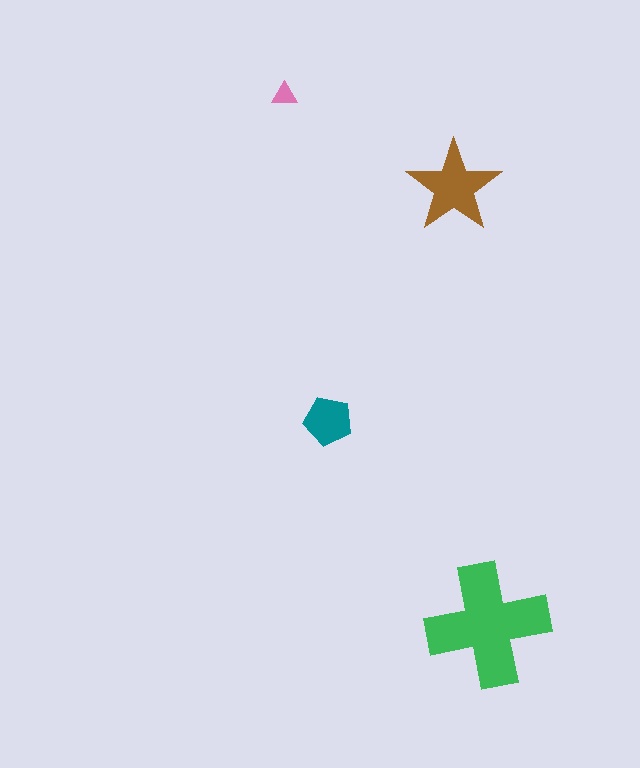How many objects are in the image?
There are 4 objects in the image.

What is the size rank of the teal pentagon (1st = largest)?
3rd.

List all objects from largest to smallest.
The green cross, the brown star, the teal pentagon, the pink triangle.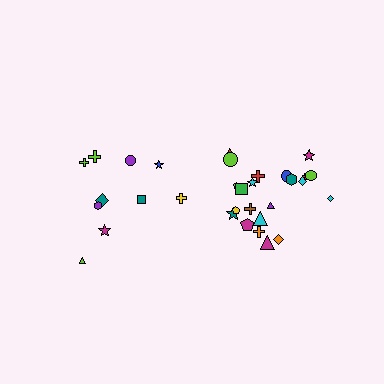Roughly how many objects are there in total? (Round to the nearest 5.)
Roughly 30 objects in total.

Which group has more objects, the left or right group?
The right group.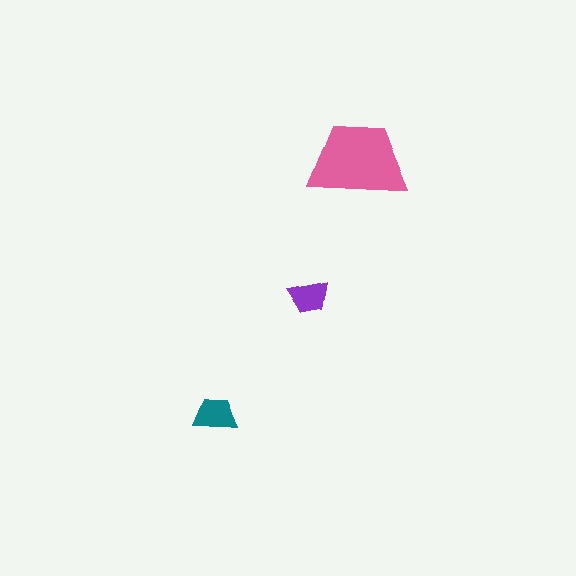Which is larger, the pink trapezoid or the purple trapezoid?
The pink one.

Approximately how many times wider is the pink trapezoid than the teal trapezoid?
About 2.5 times wider.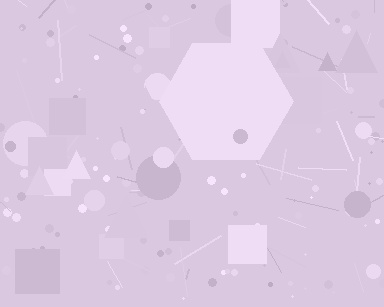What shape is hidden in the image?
A hexagon is hidden in the image.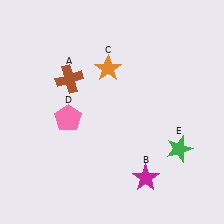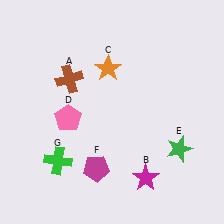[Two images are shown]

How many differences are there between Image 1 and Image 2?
There are 2 differences between the two images.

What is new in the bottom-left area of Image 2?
A magenta pentagon (F) was added in the bottom-left area of Image 2.